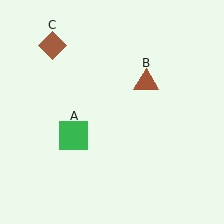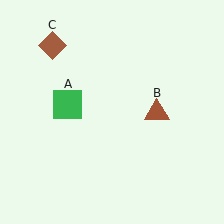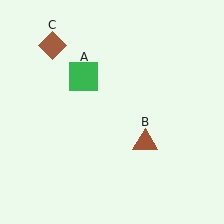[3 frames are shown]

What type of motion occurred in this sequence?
The green square (object A), brown triangle (object B) rotated clockwise around the center of the scene.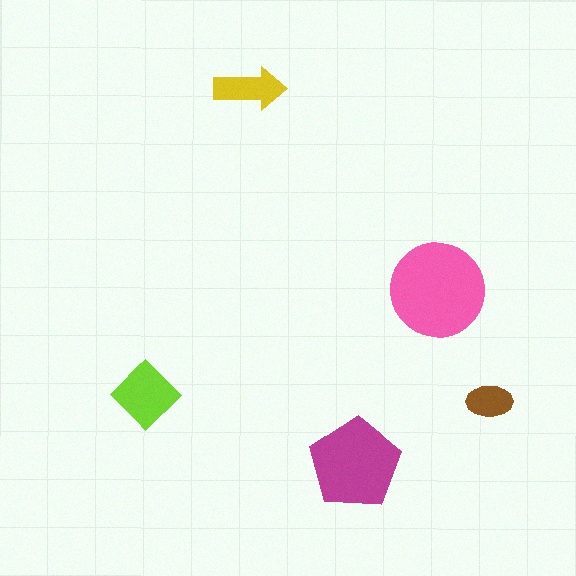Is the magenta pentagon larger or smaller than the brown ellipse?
Larger.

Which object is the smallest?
The brown ellipse.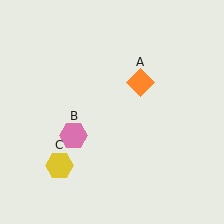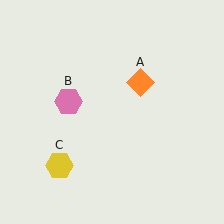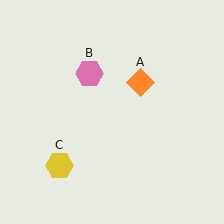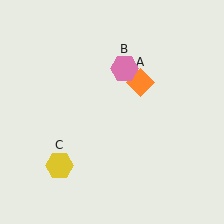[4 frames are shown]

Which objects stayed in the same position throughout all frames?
Orange diamond (object A) and yellow hexagon (object C) remained stationary.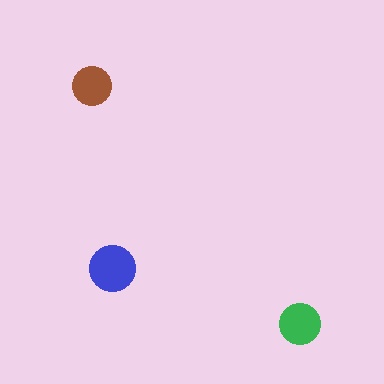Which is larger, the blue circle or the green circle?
The blue one.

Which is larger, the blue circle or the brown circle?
The blue one.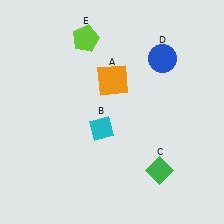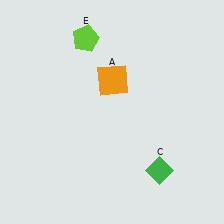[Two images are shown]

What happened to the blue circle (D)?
The blue circle (D) was removed in Image 2. It was in the top-right area of Image 1.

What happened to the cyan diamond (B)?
The cyan diamond (B) was removed in Image 2. It was in the bottom-left area of Image 1.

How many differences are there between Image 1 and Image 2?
There are 2 differences between the two images.